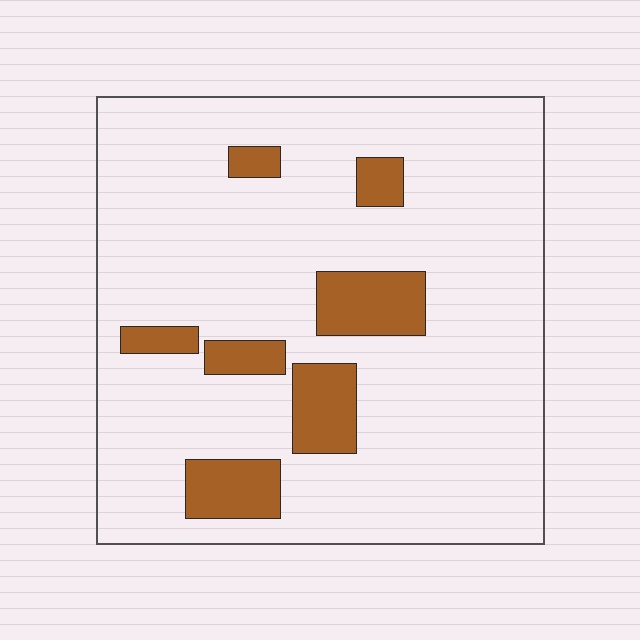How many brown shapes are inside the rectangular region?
7.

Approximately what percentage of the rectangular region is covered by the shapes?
Approximately 15%.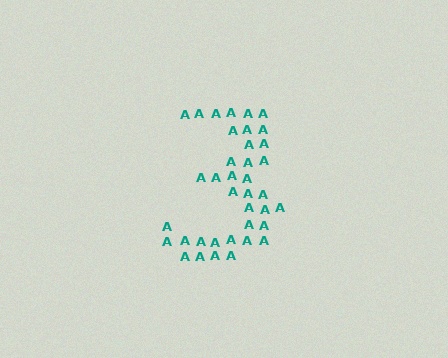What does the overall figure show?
The overall figure shows the digit 3.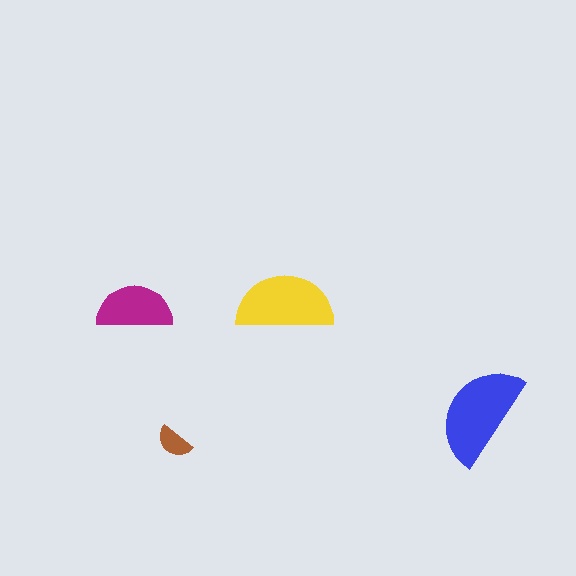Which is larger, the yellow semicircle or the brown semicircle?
The yellow one.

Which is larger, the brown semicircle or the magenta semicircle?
The magenta one.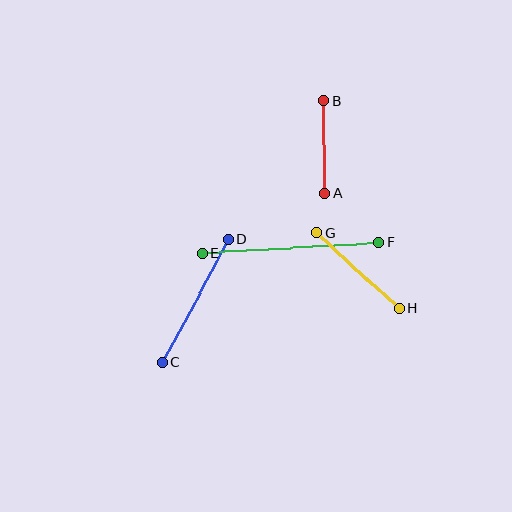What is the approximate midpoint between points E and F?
The midpoint is at approximately (290, 248) pixels.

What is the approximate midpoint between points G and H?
The midpoint is at approximately (358, 271) pixels.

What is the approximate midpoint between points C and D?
The midpoint is at approximately (195, 301) pixels.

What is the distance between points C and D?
The distance is approximately 139 pixels.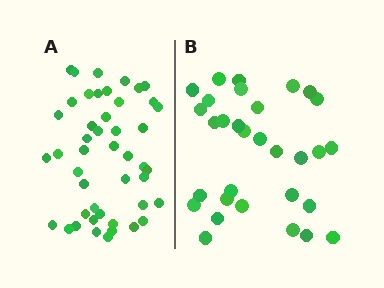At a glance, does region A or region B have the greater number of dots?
Region A (the left region) has more dots.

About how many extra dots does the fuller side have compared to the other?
Region A has approximately 15 more dots than region B.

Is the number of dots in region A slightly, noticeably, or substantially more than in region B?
Region A has substantially more. The ratio is roughly 1.5 to 1.